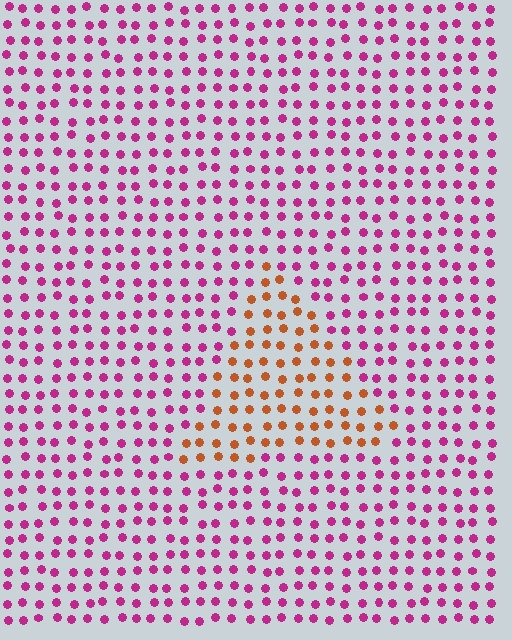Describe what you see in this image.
The image is filled with small magenta elements in a uniform arrangement. A triangle-shaped region is visible where the elements are tinted to a slightly different hue, forming a subtle color boundary.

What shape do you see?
I see a triangle.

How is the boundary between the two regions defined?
The boundary is defined purely by a slight shift in hue (about 61 degrees). Spacing, size, and orientation are identical on both sides.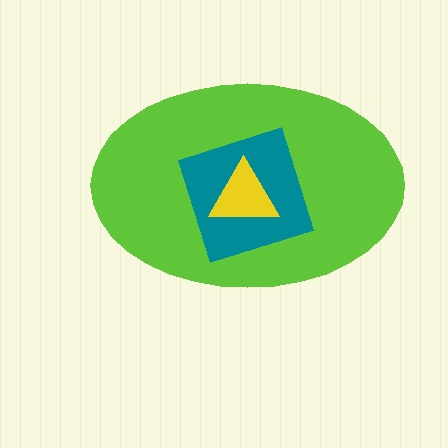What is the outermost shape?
The lime ellipse.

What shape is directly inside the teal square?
The yellow triangle.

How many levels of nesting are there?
3.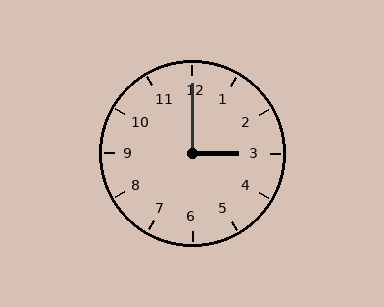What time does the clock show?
3:00.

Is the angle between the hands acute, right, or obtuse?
It is right.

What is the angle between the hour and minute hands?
Approximately 90 degrees.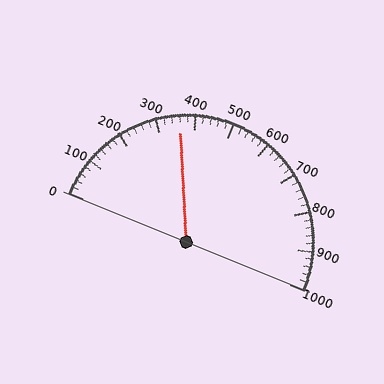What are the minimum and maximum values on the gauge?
The gauge ranges from 0 to 1000.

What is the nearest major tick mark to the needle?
The nearest major tick mark is 400.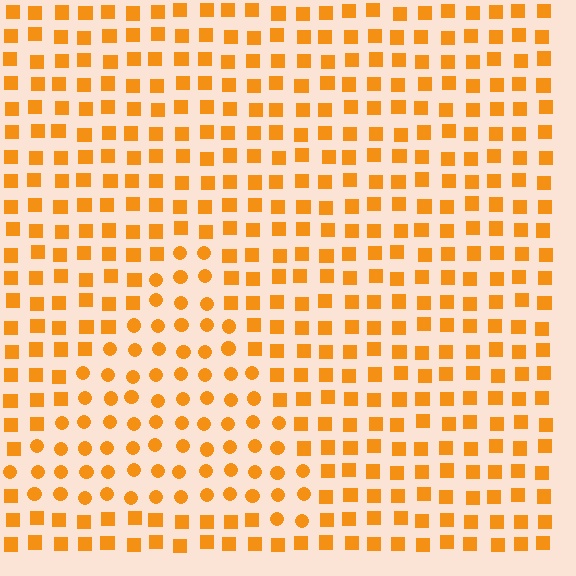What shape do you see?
I see a triangle.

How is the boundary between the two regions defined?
The boundary is defined by a change in element shape: circles inside vs. squares outside. All elements share the same color and spacing.